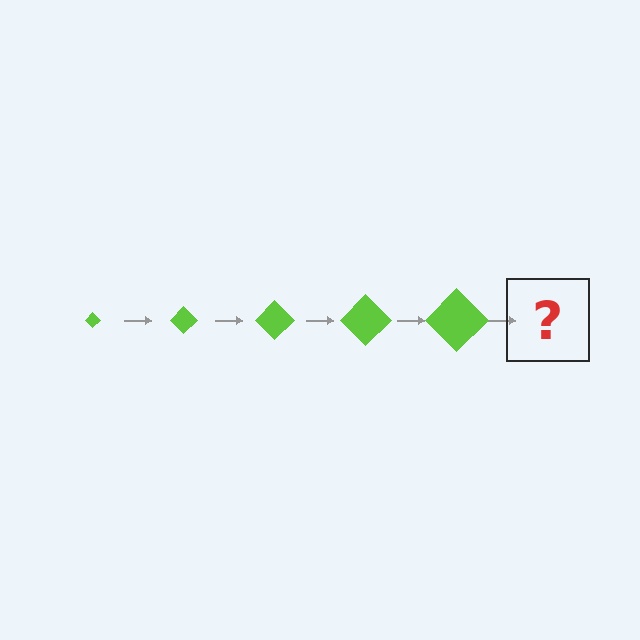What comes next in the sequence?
The next element should be a lime diamond, larger than the previous one.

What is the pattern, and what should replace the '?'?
The pattern is that the diamond gets progressively larger each step. The '?' should be a lime diamond, larger than the previous one.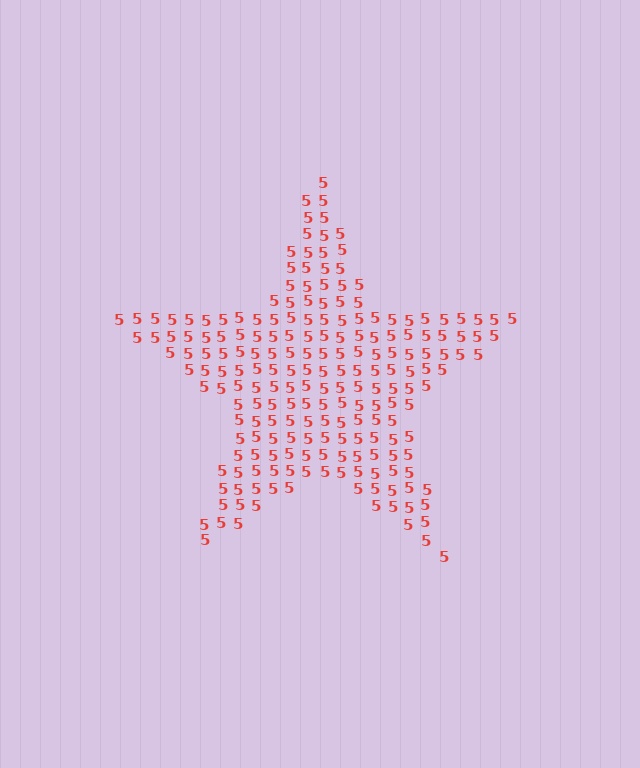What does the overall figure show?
The overall figure shows a star.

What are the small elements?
The small elements are digit 5's.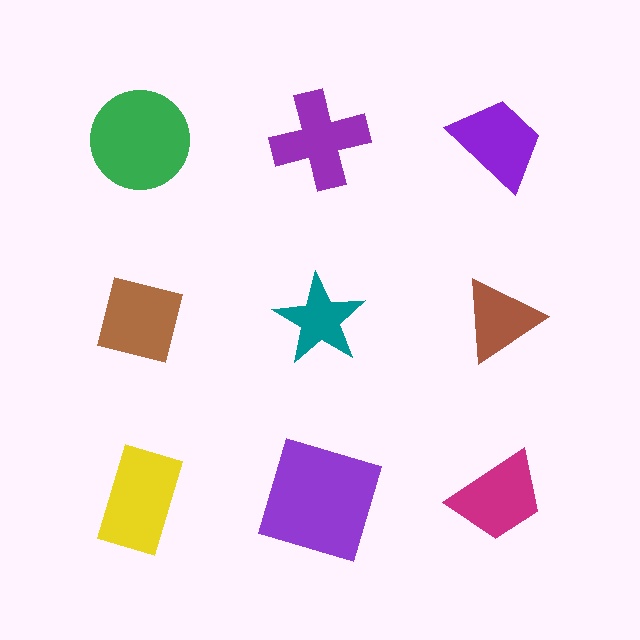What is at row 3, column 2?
A purple square.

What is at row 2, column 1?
A brown square.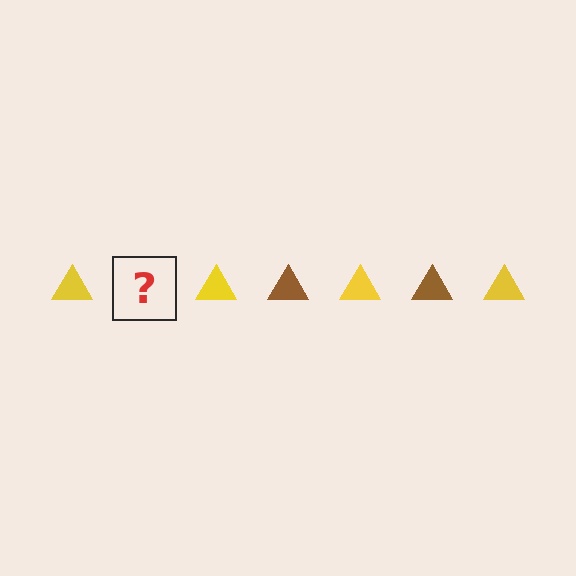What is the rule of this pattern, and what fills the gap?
The rule is that the pattern cycles through yellow, brown triangles. The gap should be filled with a brown triangle.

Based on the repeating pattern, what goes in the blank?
The blank should be a brown triangle.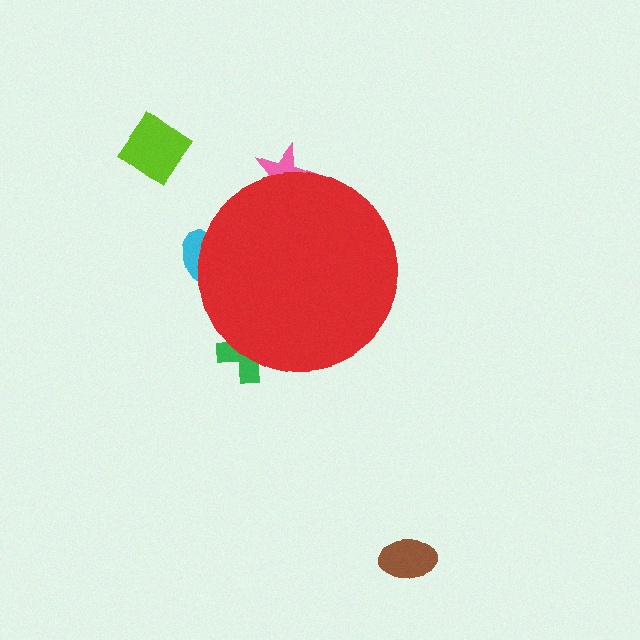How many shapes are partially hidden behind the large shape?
3 shapes are partially hidden.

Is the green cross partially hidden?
Yes, the green cross is partially hidden behind the red circle.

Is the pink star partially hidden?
Yes, the pink star is partially hidden behind the red circle.